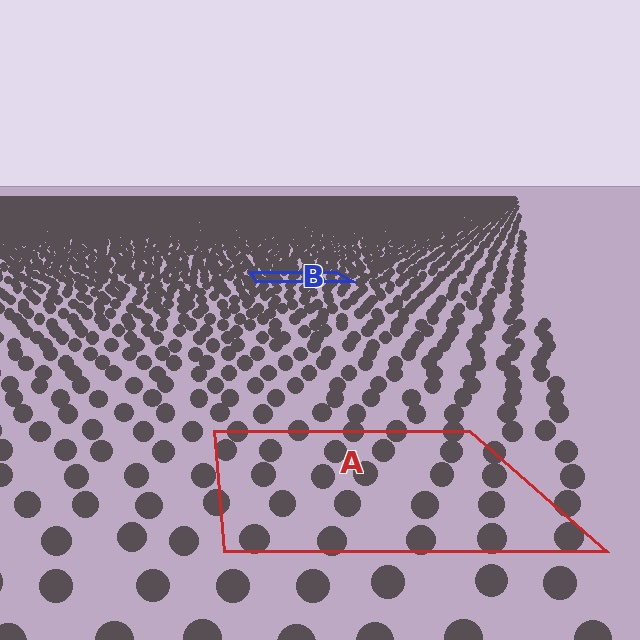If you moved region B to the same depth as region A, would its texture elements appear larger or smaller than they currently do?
They would appear larger. At a closer depth, the same texture elements are projected at a bigger on-screen size.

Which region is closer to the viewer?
Region A is closer. The texture elements there are larger and more spread out.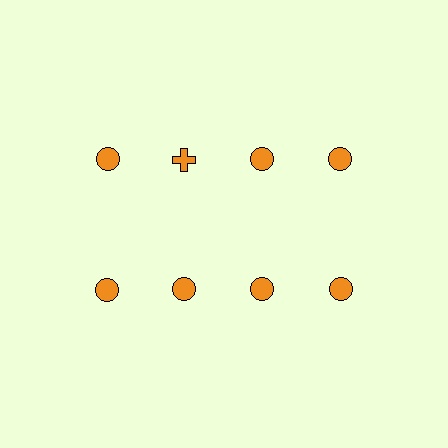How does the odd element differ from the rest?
It has a different shape: cross instead of circle.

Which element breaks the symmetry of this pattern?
The orange cross in the top row, second from left column breaks the symmetry. All other shapes are orange circles.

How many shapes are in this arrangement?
There are 8 shapes arranged in a grid pattern.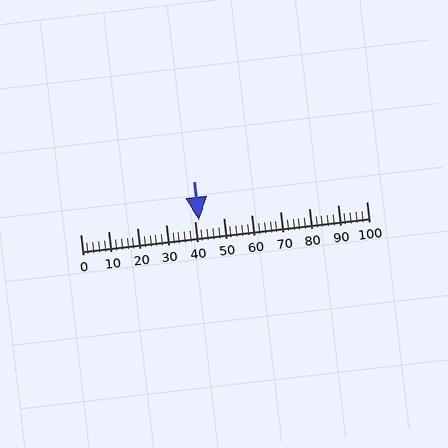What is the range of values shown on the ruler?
The ruler shows values from 0 to 100.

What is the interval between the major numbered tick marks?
The major tick marks are spaced 10 units apart.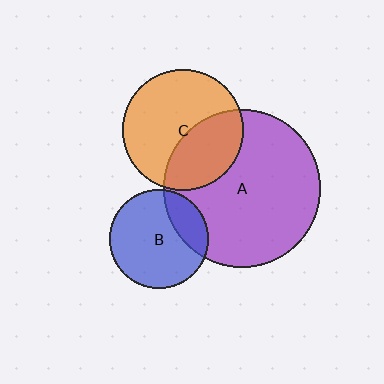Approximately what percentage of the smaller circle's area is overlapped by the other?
Approximately 40%.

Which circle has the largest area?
Circle A (purple).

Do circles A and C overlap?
Yes.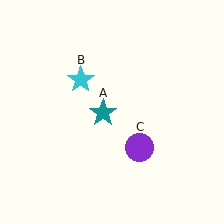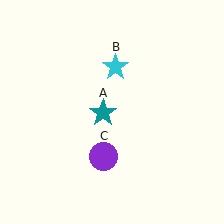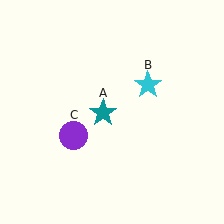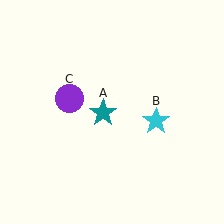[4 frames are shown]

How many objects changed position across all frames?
2 objects changed position: cyan star (object B), purple circle (object C).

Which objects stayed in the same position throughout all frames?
Teal star (object A) remained stationary.